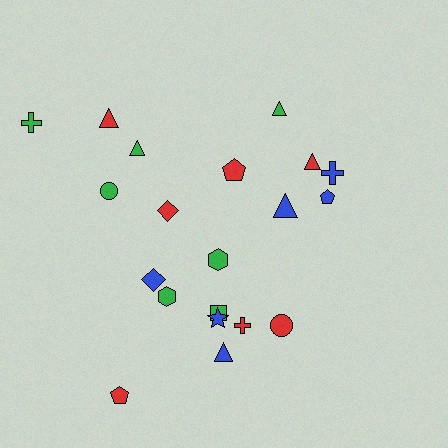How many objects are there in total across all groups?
There are 20 objects.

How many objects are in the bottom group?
There are 8 objects.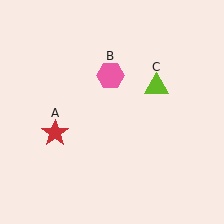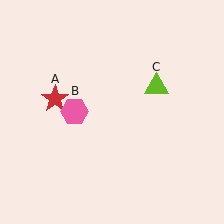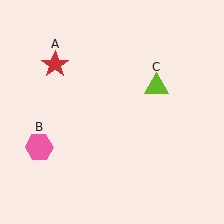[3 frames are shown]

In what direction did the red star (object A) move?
The red star (object A) moved up.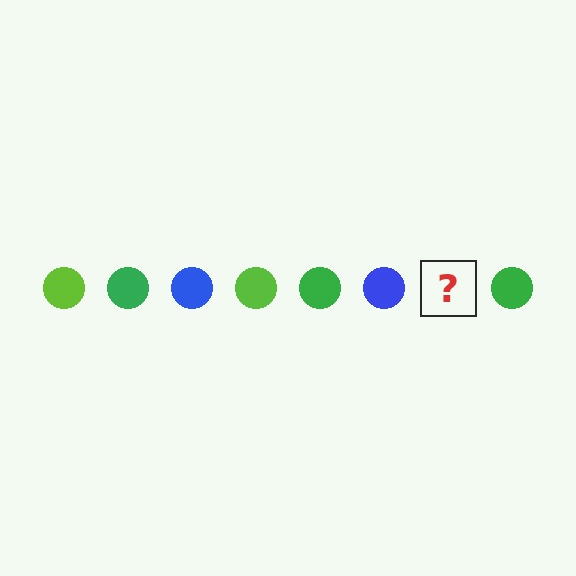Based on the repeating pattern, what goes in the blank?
The blank should be a lime circle.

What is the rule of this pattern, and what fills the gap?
The rule is that the pattern cycles through lime, green, blue circles. The gap should be filled with a lime circle.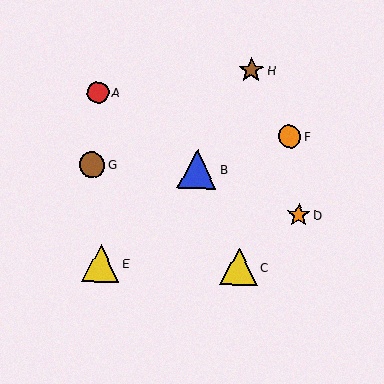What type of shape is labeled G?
Shape G is a brown circle.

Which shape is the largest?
The blue triangle (labeled B) is the largest.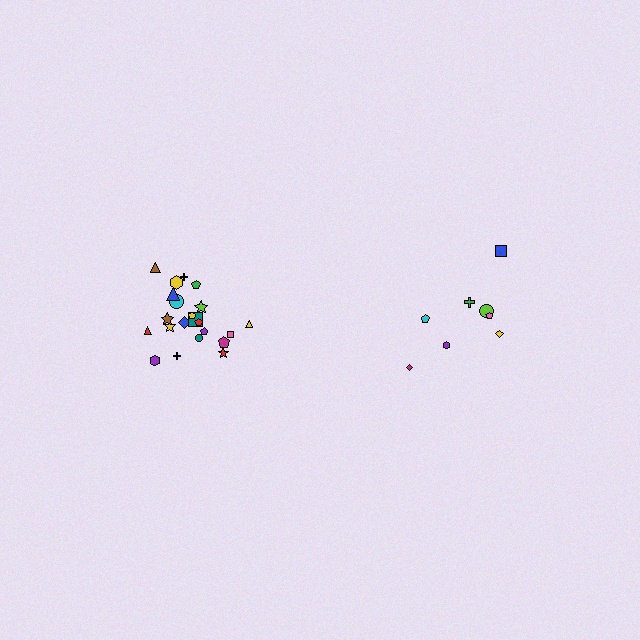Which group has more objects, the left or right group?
The left group.